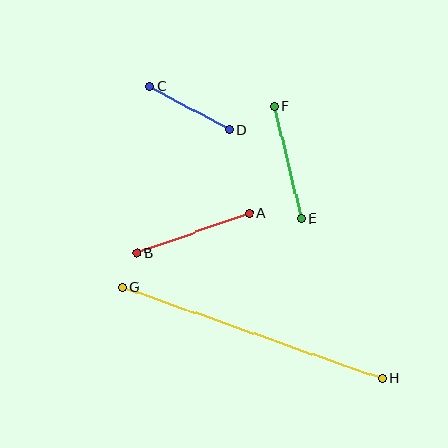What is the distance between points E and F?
The distance is approximately 115 pixels.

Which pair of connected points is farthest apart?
Points G and H are farthest apart.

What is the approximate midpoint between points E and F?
The midpoint is at approximately (288, 162) pixels.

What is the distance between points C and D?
The distance is approximately 91 pixels.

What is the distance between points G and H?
The distance is approximately 275 pixels.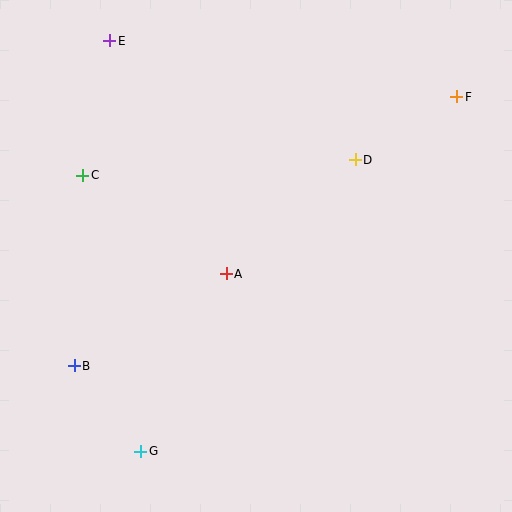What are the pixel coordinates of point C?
Point C is at (83, 175).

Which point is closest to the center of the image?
Point A at (226, 274) is closest to the center.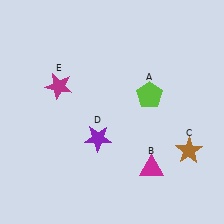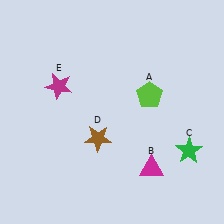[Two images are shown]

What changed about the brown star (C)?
In Image 1, C is brown. In Image 2, it changed to green.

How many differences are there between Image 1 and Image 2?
There are 2 differences between the two images.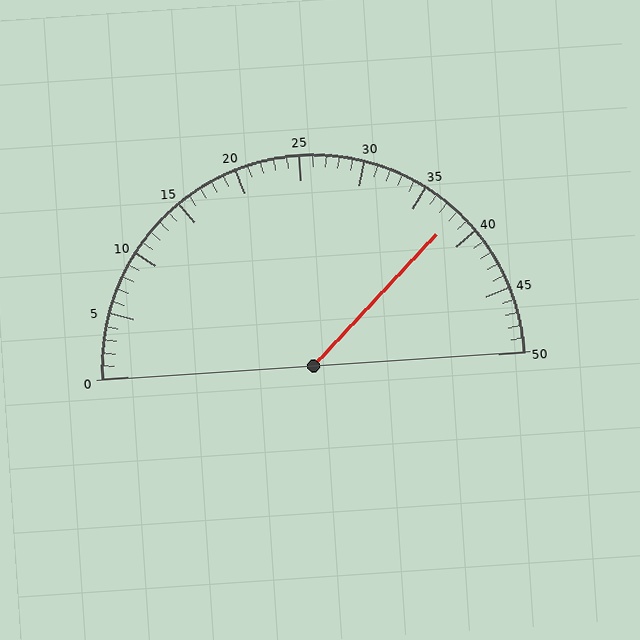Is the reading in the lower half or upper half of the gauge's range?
The reading is in the upper half of the range (0 to 50).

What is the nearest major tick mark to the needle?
The nearest major tick mark is 40.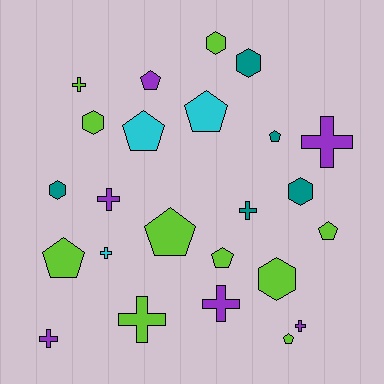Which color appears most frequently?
Lime, with 10 objects.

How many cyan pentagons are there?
There are 2 cyan pentagons.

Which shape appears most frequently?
Pentagon, with 9 objects.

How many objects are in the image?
There are 24 objects.